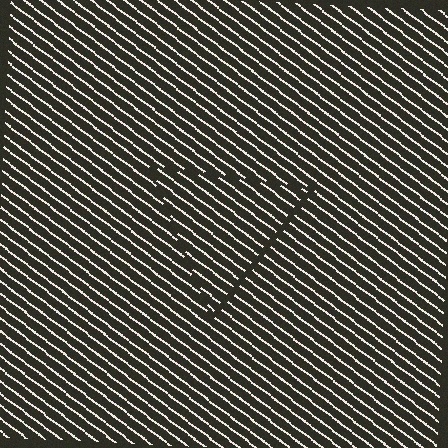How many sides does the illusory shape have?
3 sides — the line-ends trace a triangle.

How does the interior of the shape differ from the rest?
The interior of the shape contains the same grating, shifted by half a period — the contour is defined by the phase discontinuity where line-ends from the inner and outer gratings abut.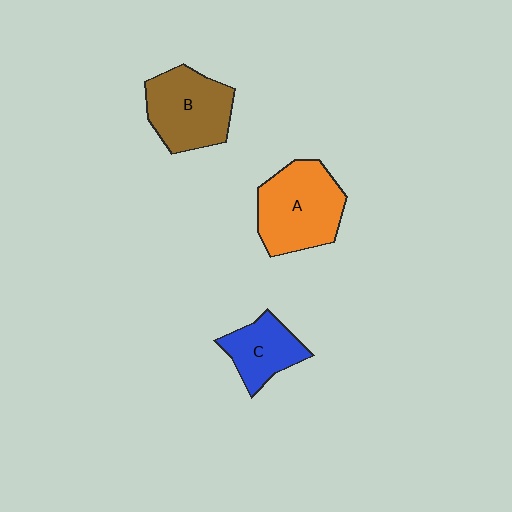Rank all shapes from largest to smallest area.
From largest to smallest: A (orange), B (brown), C (blue).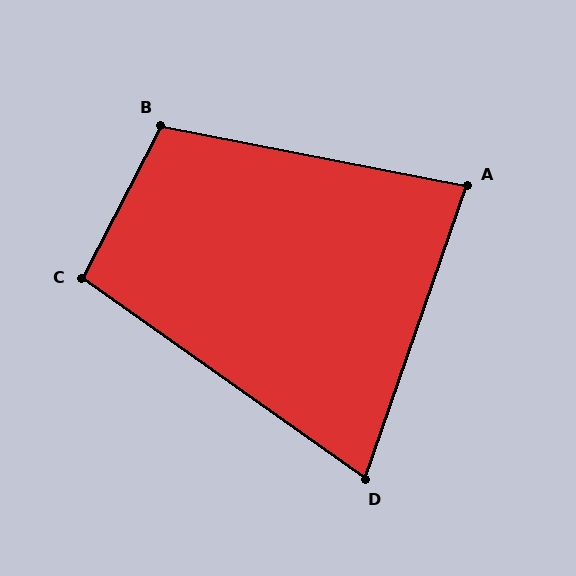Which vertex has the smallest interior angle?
D, at approximately 74 degrees.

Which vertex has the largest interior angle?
B, at approximately 106 degrees.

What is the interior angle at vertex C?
Approximately 98 degrees (obtuse).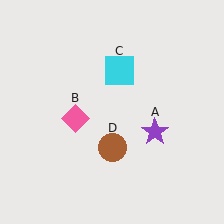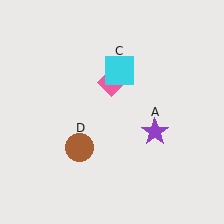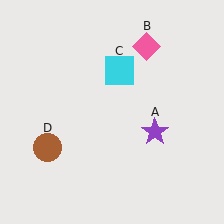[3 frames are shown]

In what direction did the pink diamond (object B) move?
The pink diamond (object B) moved up and to the right.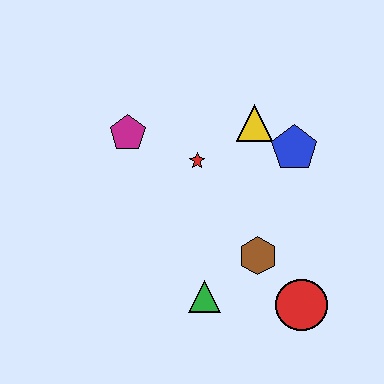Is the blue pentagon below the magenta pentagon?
Yes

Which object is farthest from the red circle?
The magenta pentagon is farthest from the red circle.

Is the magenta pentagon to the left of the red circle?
Yes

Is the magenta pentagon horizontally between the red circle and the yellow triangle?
No